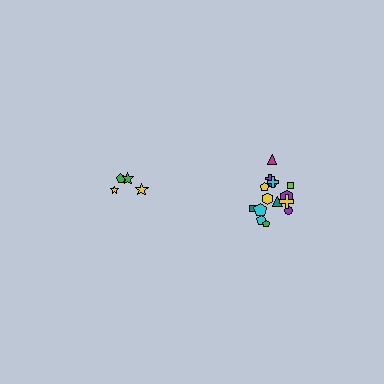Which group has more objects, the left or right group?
The right group.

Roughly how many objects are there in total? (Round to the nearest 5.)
Roughly 20 objects in total.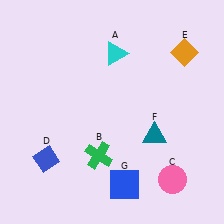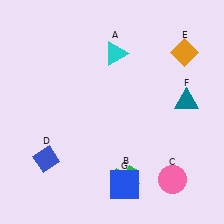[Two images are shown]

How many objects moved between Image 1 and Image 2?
2 objects moved between the two images.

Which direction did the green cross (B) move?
The green cross (B) moved right.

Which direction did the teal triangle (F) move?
The teal triangle (F) moved up.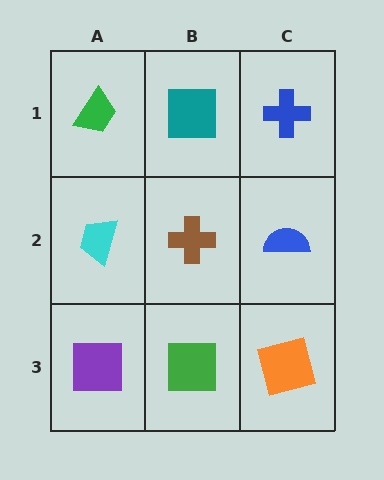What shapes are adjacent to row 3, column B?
A brown cross (row 2, column B), a purple square (row 3, column A), an orange square (row 3, column C).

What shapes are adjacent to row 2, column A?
A green trapezoid (row 1, column A), a purple square (row 3, column A), a brown cross (row 2, column B).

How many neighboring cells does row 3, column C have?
2.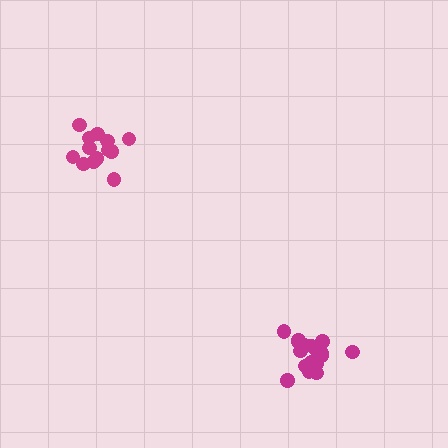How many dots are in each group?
Group 1: 13 dots, Group 2: 18 dots (31 total).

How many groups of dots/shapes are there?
There are 2 groups.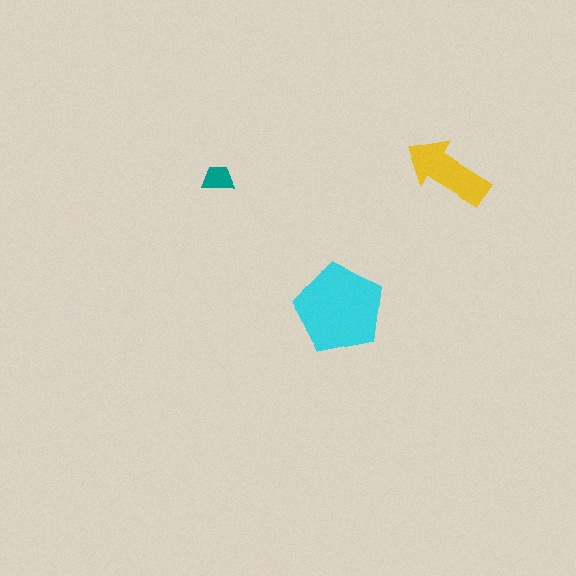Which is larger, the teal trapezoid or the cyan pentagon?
The cyan pentagon.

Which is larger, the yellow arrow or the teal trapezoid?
The yellow arrow.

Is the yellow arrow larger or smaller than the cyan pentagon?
Smaller.